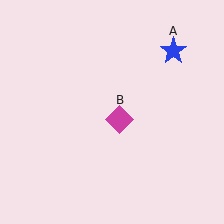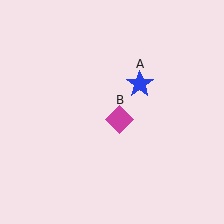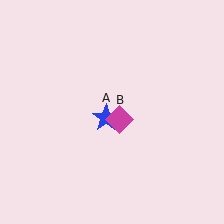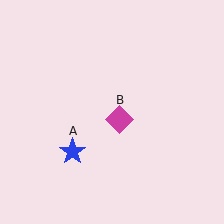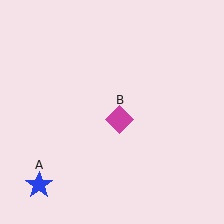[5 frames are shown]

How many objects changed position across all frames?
1 object changed position: blue star (object A).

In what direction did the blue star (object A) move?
The blue star (object A) moved down and to the left.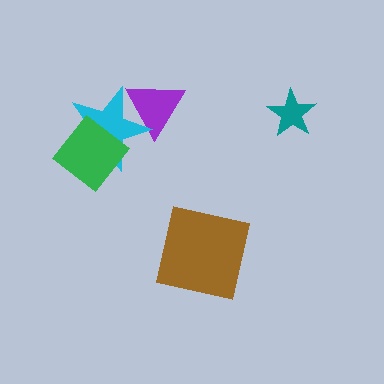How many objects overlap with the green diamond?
1 object overlaps with the green diamond.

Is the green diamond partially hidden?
No, no other shape covers it.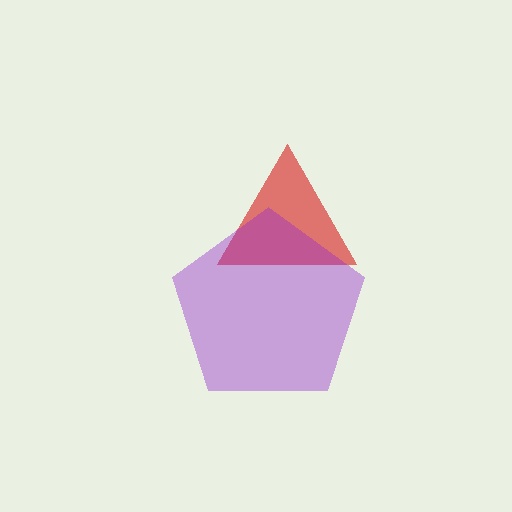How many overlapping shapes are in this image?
There are 2 overlapping shapes in the image.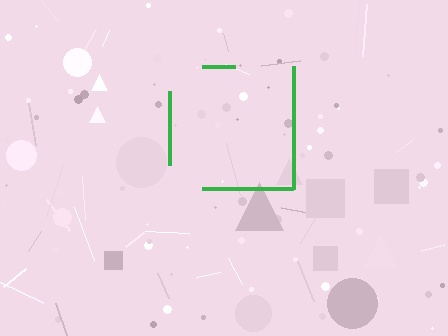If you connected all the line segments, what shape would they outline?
They would outline a square.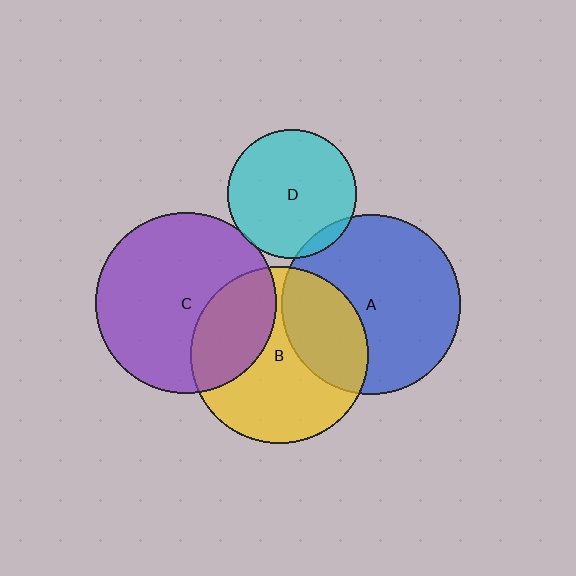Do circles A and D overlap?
Yes.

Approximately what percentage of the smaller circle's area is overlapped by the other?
Approximately 5%.